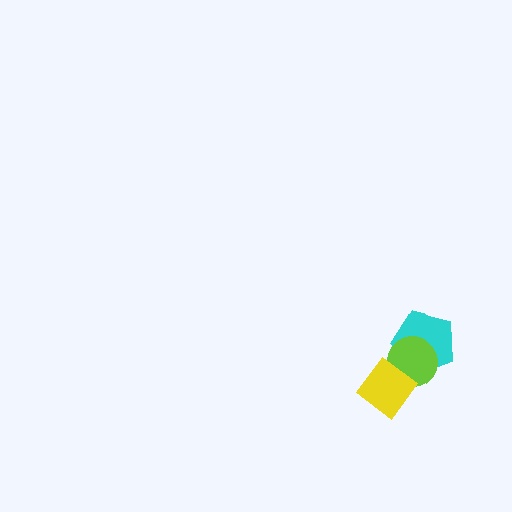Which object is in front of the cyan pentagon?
The lime circle is in front of the cyan pentagon.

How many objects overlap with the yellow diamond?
1 object overlaps with the yellow diamond.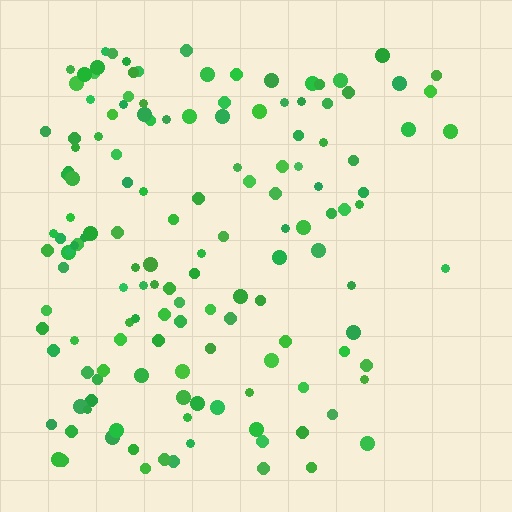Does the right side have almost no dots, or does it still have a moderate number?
Still a moderate number, just noticeably fewer than the left.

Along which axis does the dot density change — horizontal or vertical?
Horizontal.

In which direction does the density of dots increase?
From right to left, with the left side densest.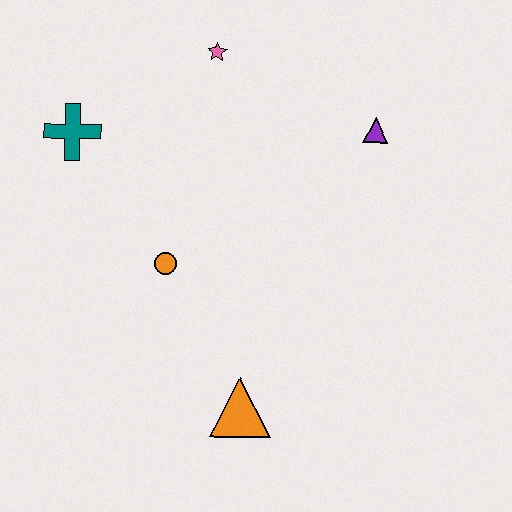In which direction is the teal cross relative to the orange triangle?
The teal cross is above the orange triangle.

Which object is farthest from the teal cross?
The orange triangle is farthest from the teal cross.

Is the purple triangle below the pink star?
Yes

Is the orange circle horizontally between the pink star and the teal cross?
Yes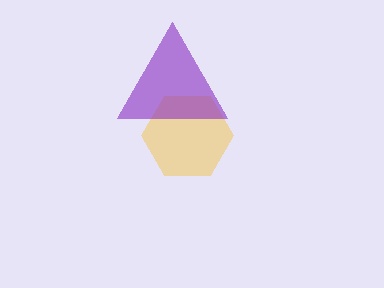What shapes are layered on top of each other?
The layered shapes are: a yellow hexagon, a purple triangle.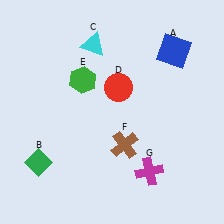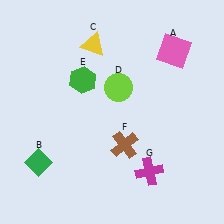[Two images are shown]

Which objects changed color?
A changed from blue to pink. C changed from cyan to yellow. D changed from red to lime.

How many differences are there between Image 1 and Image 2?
There are 3 differences between the two images.